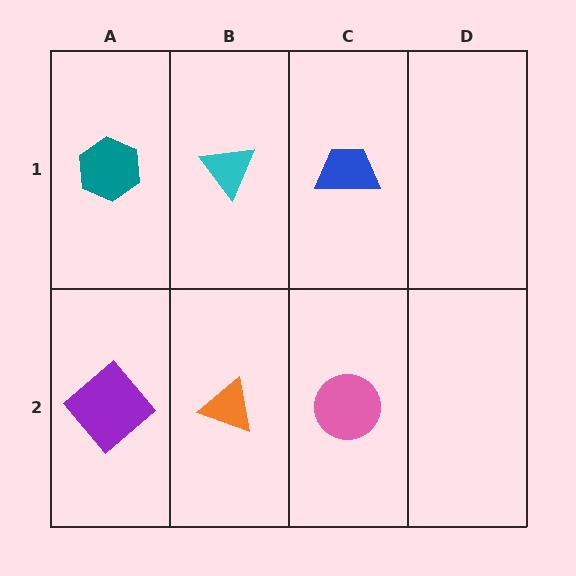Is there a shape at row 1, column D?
No, that cell is empty.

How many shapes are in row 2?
3 shapes.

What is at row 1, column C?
A blue trapezoid.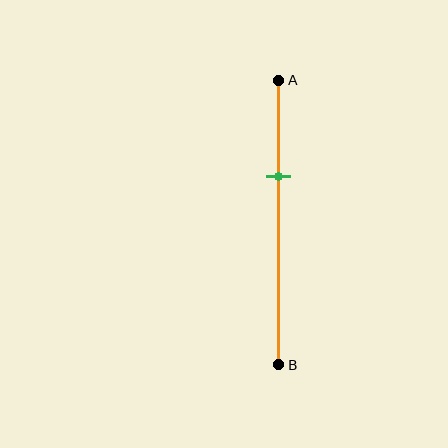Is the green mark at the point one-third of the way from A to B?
Yes, the mark is approximately at the one-third point.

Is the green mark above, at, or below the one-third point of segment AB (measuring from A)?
The green mark is approximately at the one-third point of segment AB.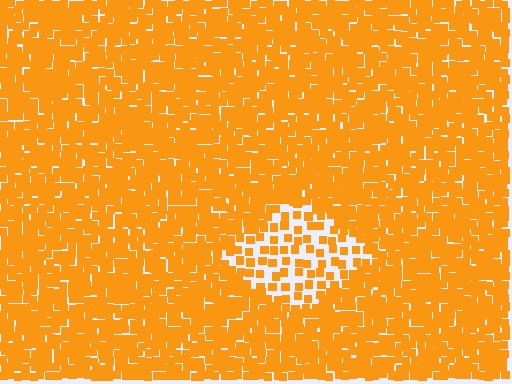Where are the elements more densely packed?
The elements are more densely packed outside the diamond boundary.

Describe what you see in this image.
The image contains small orange elements arranged at two different densities. A diamond-shaped region is visible where the elements are less densely packed than the surrounding area.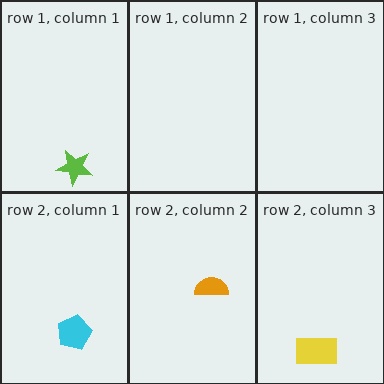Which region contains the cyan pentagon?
The row 2, column 1 region.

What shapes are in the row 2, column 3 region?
The yellow rectangle.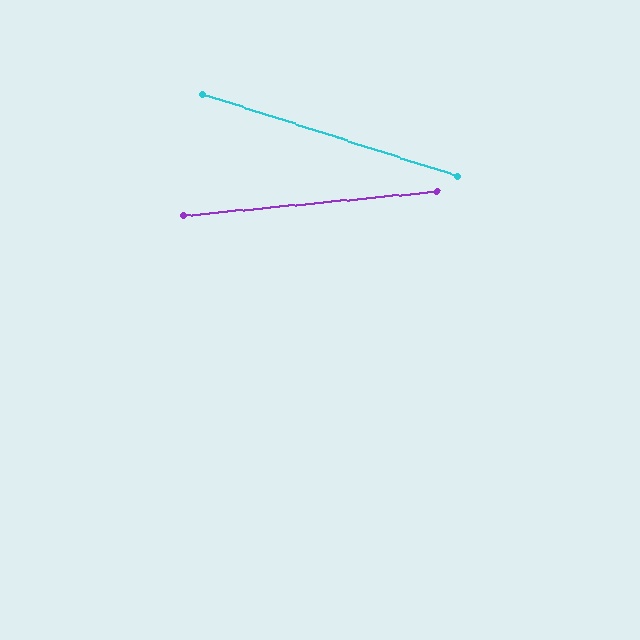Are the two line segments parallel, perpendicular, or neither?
Neither parallel nor perpendicular — they differ by about 23°.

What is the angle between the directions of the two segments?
Approximately 23 degrees.